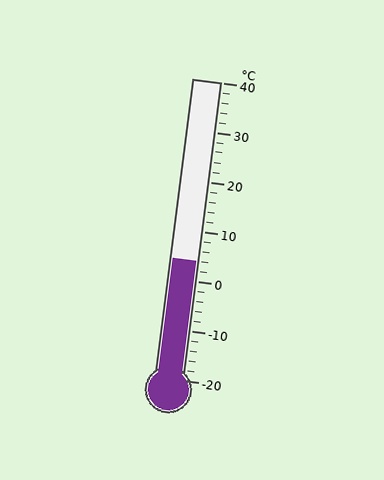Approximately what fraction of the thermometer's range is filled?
The thermometer is filled to approximately 40% of its range.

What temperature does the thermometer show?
The thermometer shows approximately 4°C.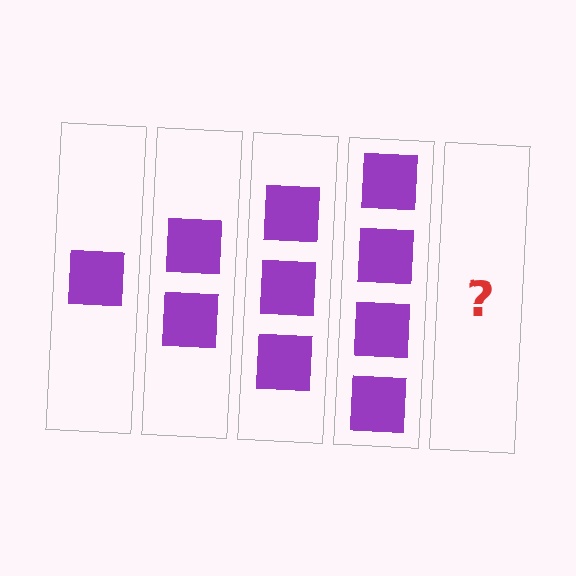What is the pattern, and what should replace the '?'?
The pattern is that each step adds one more square. The '?' should be 5 squares.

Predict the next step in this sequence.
The next step is 5 squares.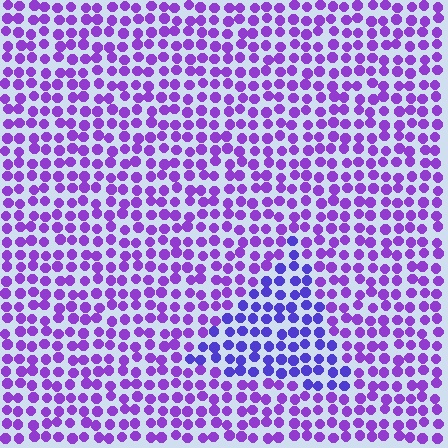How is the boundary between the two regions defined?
The boundary is defined purely by a slight shift in hue (about 28 degrees). Spacing, size, and orientation are identical on both sides.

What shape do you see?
I see a triangle.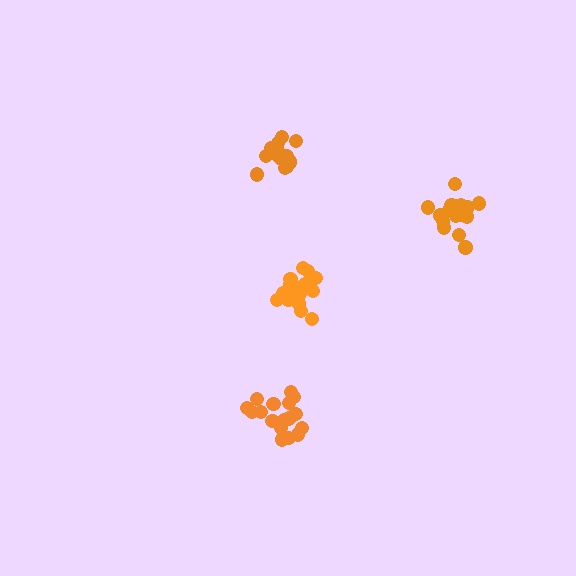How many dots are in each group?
Group 1: 14 dots, Group 2: 19 dots, Group 3: 19 dots, Group 4: 20 dots (72 total).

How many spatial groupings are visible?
There are 4 spatial groupings.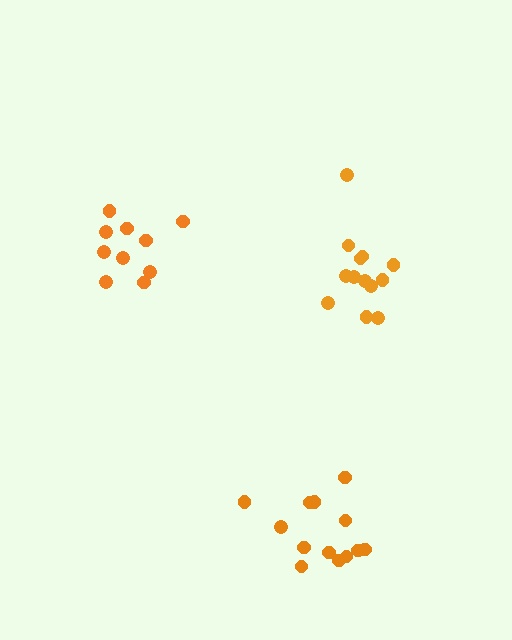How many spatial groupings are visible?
There are 3 spatial groupings.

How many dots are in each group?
Group 1: 13 dots, Group 2: 13 dots, Group 3: 10 dots (36 total).